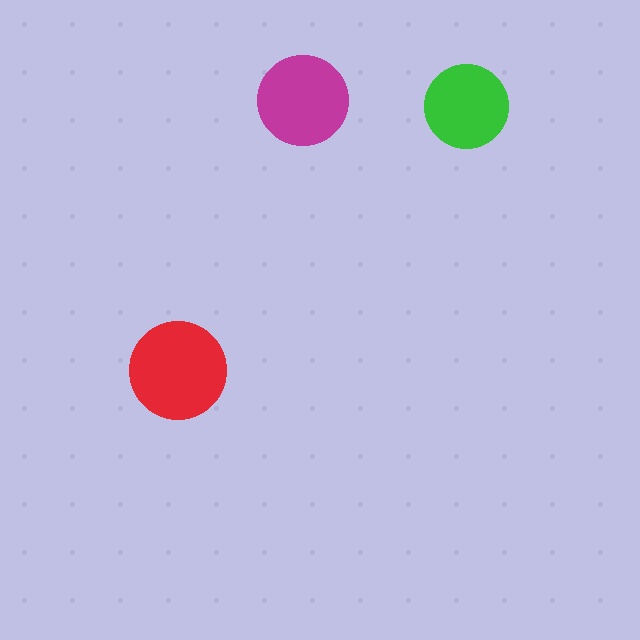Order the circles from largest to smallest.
the red one, the magenta one, the green one.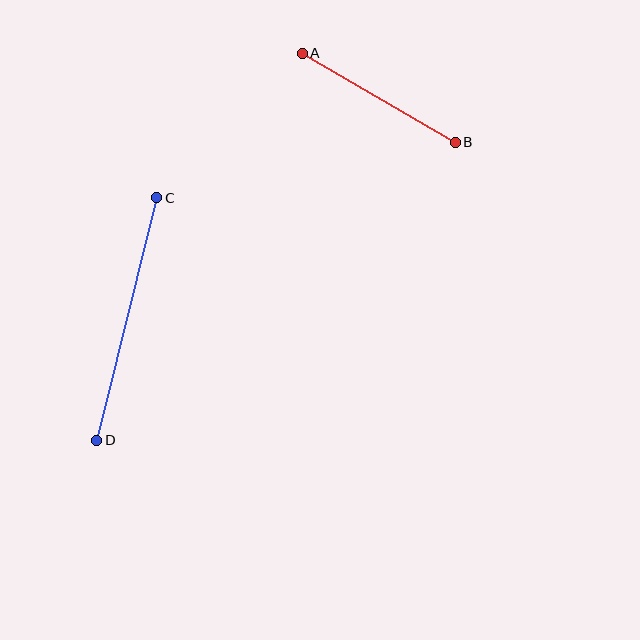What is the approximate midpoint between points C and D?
The midpoint is at approximately (127, 319) pixels.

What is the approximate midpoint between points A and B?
The midpoint is at approximately (379, 98) pixels.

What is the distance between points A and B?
The distance is approximately 177 pixels.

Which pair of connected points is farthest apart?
Points C and D are farthest apart.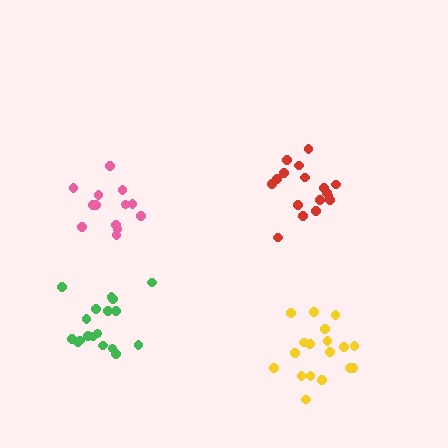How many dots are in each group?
Group 1: 17 dots, Group 2: 18 dots, Group 3: 18 dots, Group 4: 13 dots (66 total).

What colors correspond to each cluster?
The clusters are colored: red, green, yellow, pink.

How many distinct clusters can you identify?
There are 4 distinct clusters.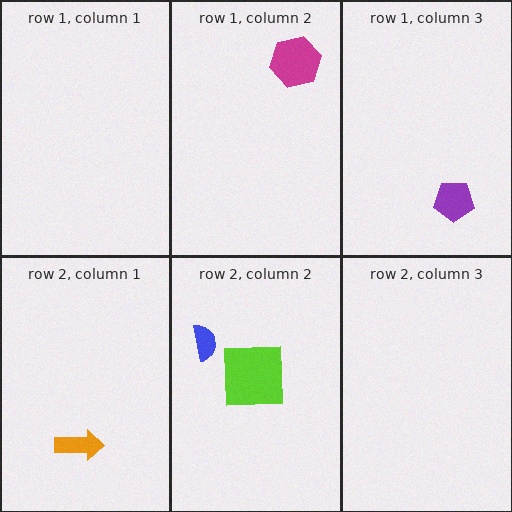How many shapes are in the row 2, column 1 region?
1.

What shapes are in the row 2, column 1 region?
The orange arrow.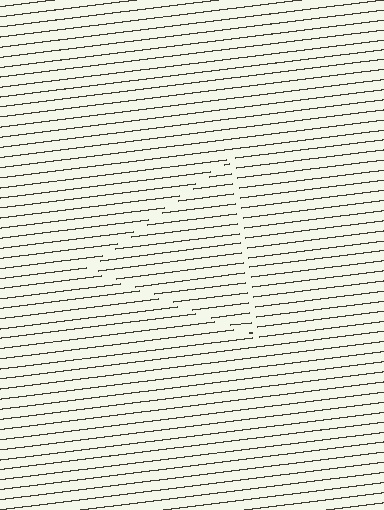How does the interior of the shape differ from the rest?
The interior of the shape contains the same grating, shifted by half a period — the contour is defined by the phase discontinuity where line-ends from the inner and outer gratings abut.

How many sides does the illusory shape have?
3 sides — the line-ends trace a triangle.